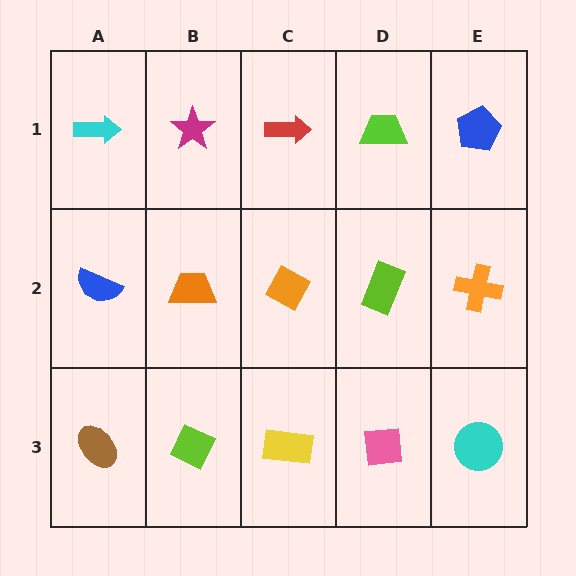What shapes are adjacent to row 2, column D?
A lime trapezoid (row 1, column D), a pink square (row 3, column D), an orange diamond (row 2, column C), an orange cross (row 2, column E).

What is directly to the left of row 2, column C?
An orange trapezoid.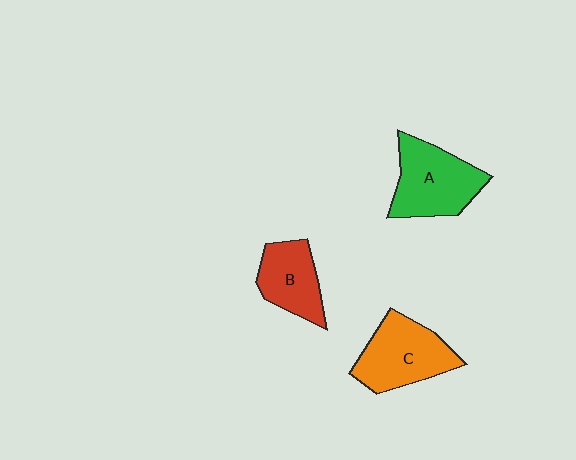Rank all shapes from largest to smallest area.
From largest to smallest: A (green), C (orange), B (red).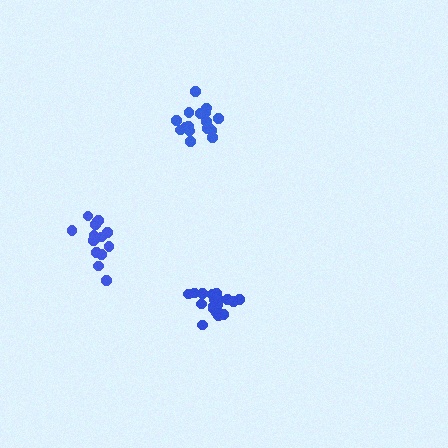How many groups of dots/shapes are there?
There are 3 groups.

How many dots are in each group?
Group 1: 17 dots, Group 2: 19 dots, Group 3: 14 dots (50 total).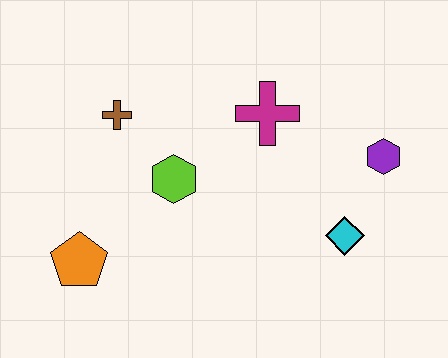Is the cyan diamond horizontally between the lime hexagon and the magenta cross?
No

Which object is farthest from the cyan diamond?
The orange pentagon is farthest from the cyan diamond.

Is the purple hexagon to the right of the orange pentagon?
Yes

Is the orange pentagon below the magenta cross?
Yes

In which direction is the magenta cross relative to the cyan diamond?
The magenta cross is above the cyan diamond.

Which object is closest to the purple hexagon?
The cyan diamond is closest to the purple hexagon.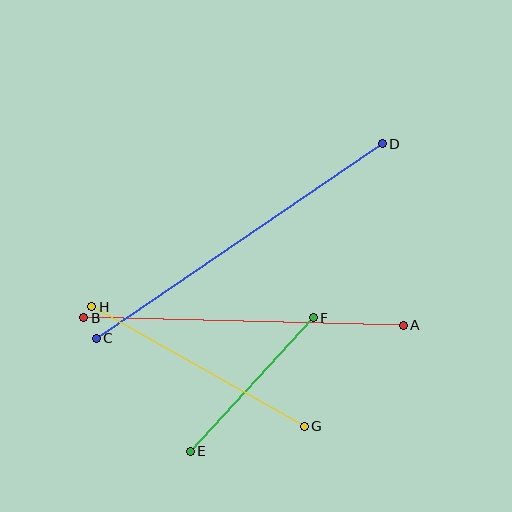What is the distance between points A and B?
The distance is approximately 320 pixels.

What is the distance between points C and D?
The distance is approximately 346 pixels.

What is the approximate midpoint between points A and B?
The midpoint is at approximately (244, 322) pixels.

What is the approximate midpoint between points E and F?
The midpoint is at approximately (252, 384) pixels.